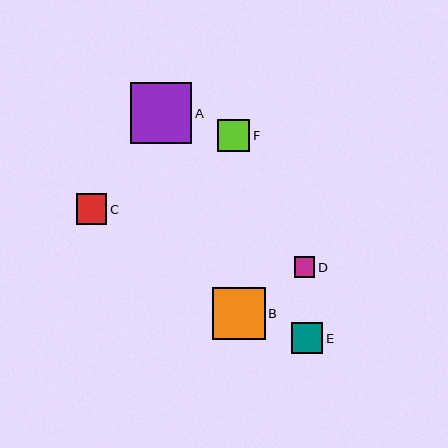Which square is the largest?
Square A is the largest with a size of approximately 61 pixels.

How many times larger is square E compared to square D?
Square E is approximately 1.5 times the size of square D.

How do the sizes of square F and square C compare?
Square F and square C are approximately the same size.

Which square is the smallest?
Square D is the smallest with a size of approximately 20 pixels.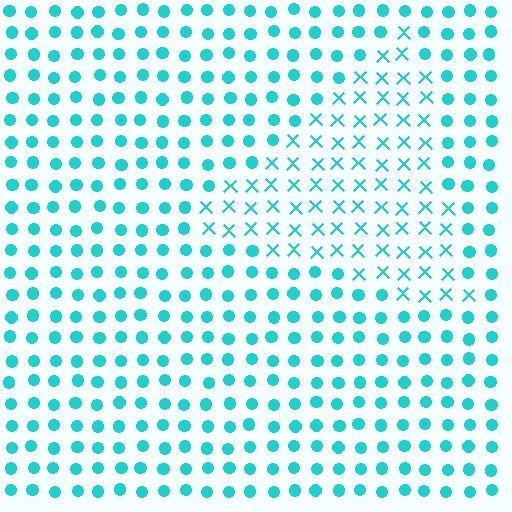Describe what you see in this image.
The image is filled with small cyan elements arranged in a uniform grid. A triangle-shaped region contains X marks, while the surrounding area contains circles. The boundary is defined purely by the change in element shape.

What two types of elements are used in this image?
The image uses X marks inside the triangle region and circles outside it.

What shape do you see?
I see a triangle.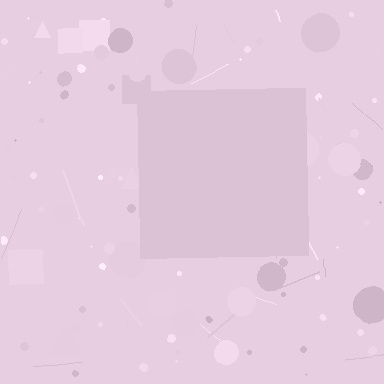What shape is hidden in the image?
A square is hidden in the image.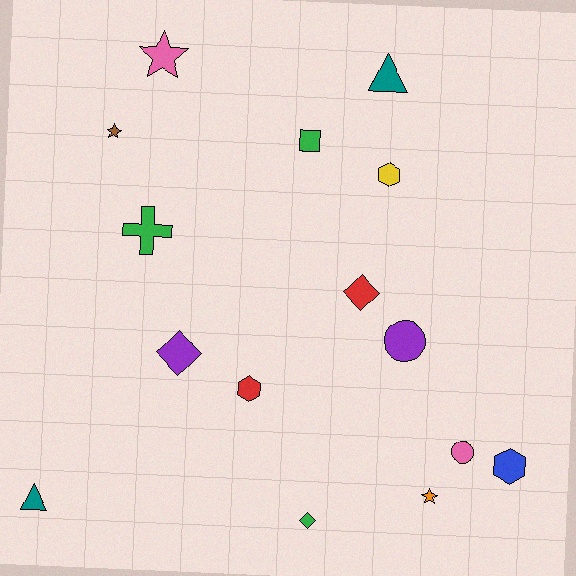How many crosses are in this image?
There is 1 cross.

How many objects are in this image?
There are 15 objects.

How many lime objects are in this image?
There are no lime objects.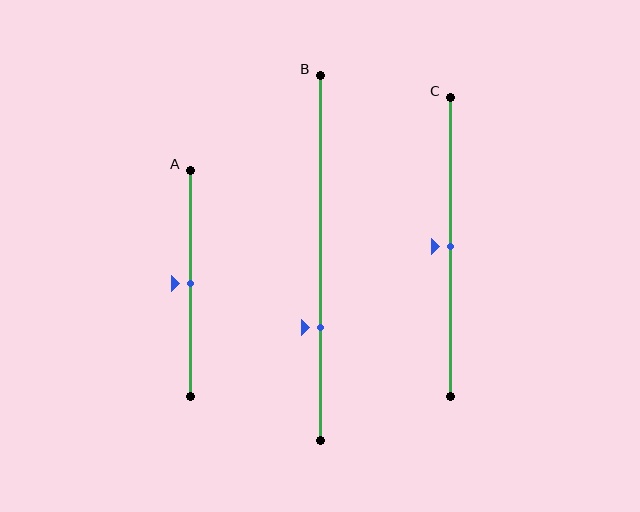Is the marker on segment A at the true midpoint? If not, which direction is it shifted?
Yes, the marker on segment A is at the true midpoint.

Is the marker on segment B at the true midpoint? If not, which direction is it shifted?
No, the marker on segment B is shifted downward by about 19% of the segment length.